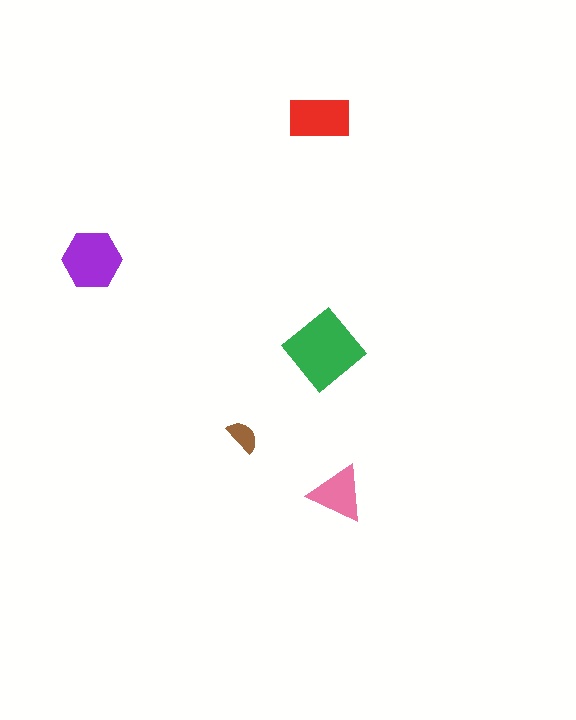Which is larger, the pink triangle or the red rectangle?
The red rectangle.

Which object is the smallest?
The brown semicircle.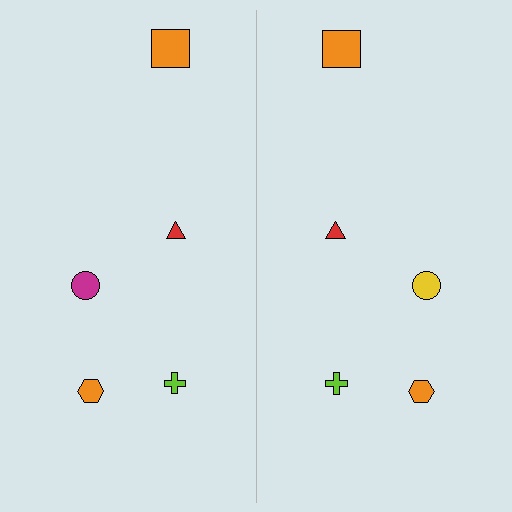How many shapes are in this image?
There are 10 shapes in this image.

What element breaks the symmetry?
The yellow circle on the right side breaks the symmetry — its mirror counterpart is magenta.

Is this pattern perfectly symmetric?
No, the pattern is not perfectly symmetric. The yellow circle on the right side breaks the symmetry — its mirror counterpart is magenta.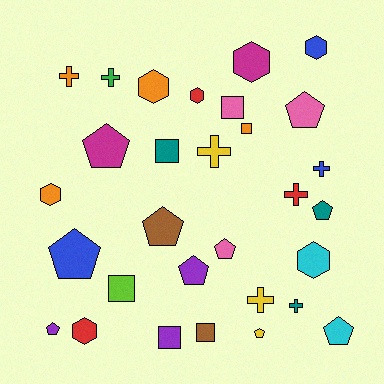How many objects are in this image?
There are 30 objects.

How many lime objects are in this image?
There is 1 lime object.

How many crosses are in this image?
There are 7 crosses.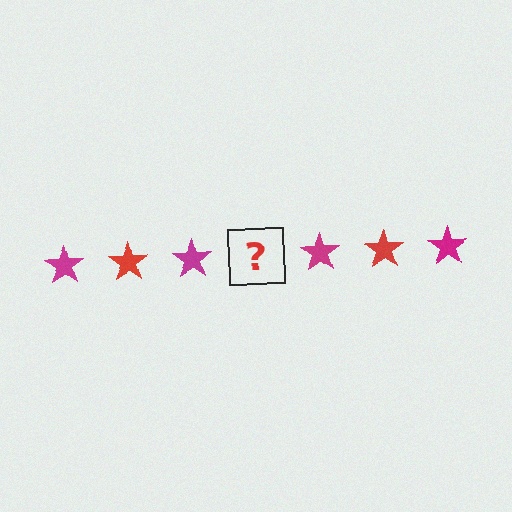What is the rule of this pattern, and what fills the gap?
The rule is that the pattern cycles through magenta, red stars. The gap should be filled with a red star.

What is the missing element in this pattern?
The missing element is a red star.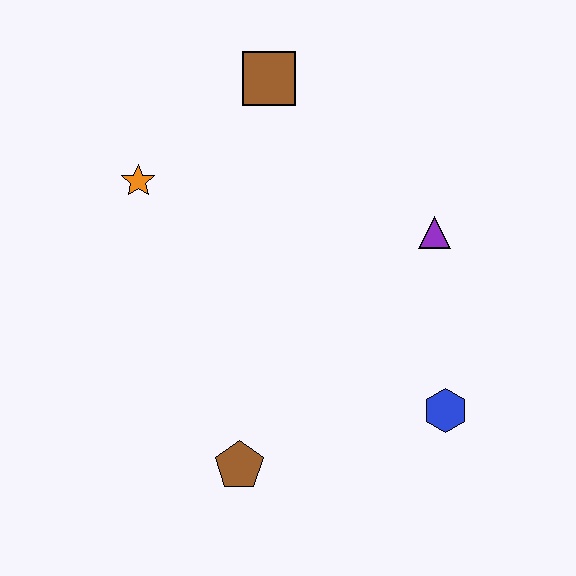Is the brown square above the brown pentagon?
Yes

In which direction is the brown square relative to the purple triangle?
The brown square is to the left of the purple triangle.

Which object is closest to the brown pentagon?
The blue hexagon is closest to the brown pentagon.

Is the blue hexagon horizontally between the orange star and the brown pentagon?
No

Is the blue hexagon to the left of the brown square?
No